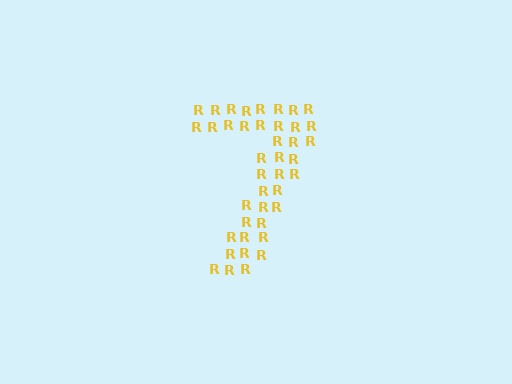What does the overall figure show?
The overall figure shows the digit 7.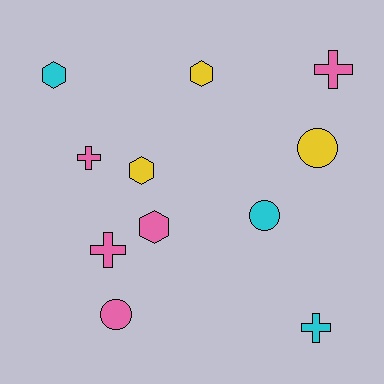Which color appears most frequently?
Pink, with 5 objects.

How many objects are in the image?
There are 11 objects.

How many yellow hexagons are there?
There are 2 yellow hexagons.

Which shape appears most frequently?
Cross, with 4 objects.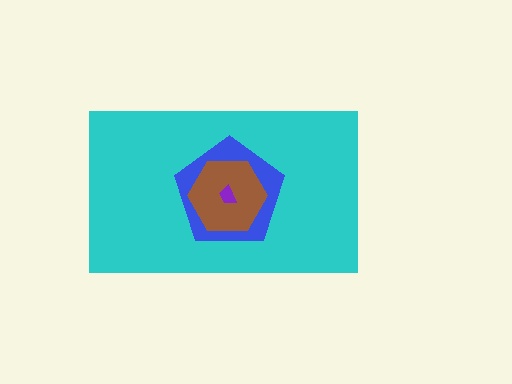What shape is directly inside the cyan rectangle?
The blue pentagon.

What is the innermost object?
The purple trapezoid.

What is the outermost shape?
The cyan rectangle.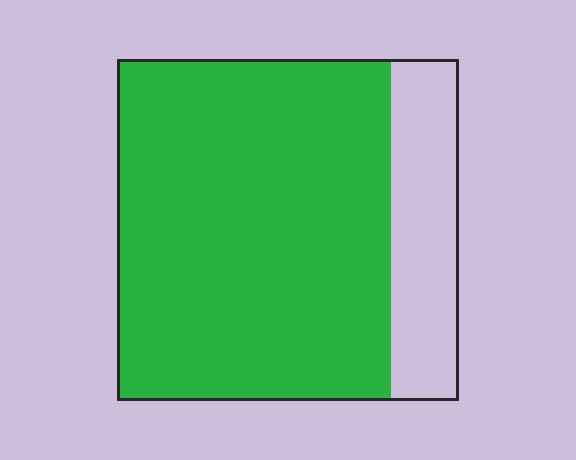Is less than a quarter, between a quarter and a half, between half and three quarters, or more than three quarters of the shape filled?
More than three quarters.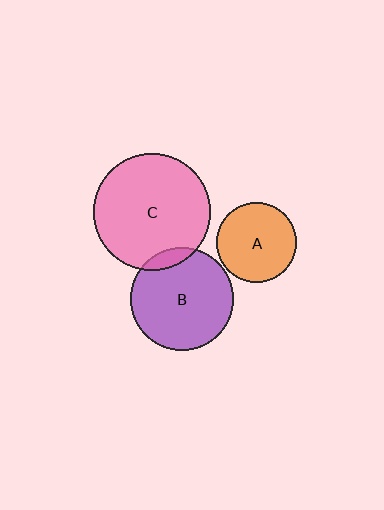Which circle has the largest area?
Circle C (pink).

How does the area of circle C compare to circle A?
Approximately 2.1 times.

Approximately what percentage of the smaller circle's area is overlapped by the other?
Approximately 10%.